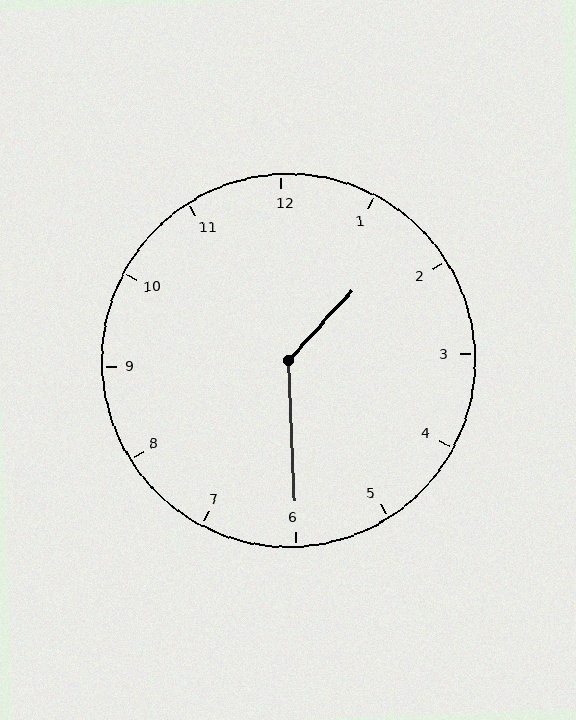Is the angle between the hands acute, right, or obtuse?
It is obtuse.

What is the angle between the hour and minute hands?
Approximately 135 degrees.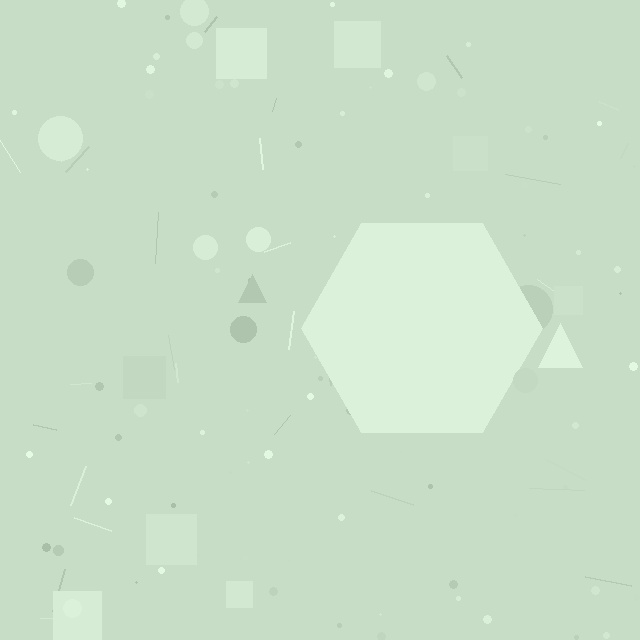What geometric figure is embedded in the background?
A hexagon is embedded in the background.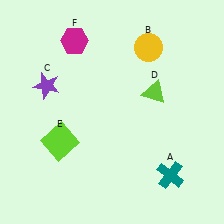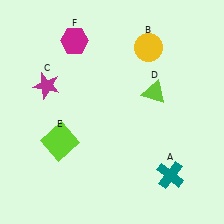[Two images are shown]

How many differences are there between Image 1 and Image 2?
There is 1 difference between the two images.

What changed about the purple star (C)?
In Image 1, C is purple. In Image 2, it changed to magenta.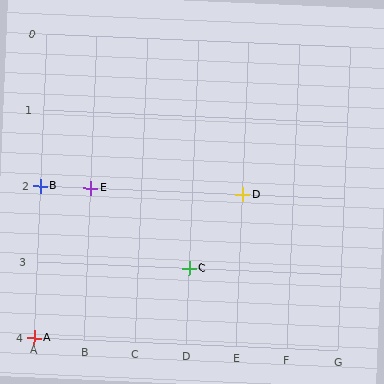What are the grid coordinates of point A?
Point A is at grid coordinates (A, 4).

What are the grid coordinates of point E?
Point E is at grid coordinates (B, 2).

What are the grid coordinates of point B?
Point B is at grid coordinates (A, 2).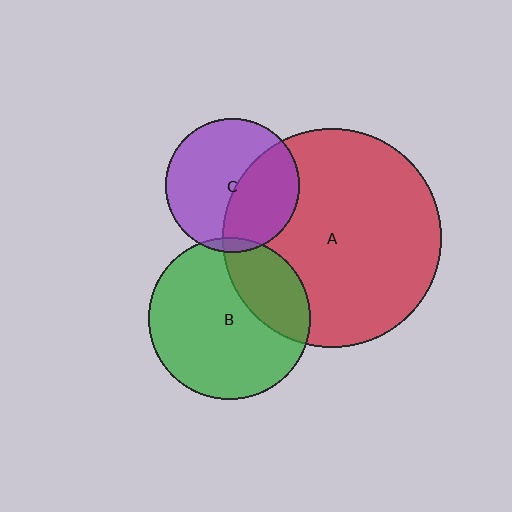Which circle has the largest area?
Circle A (red).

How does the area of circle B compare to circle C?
Approximately 1.5 times.